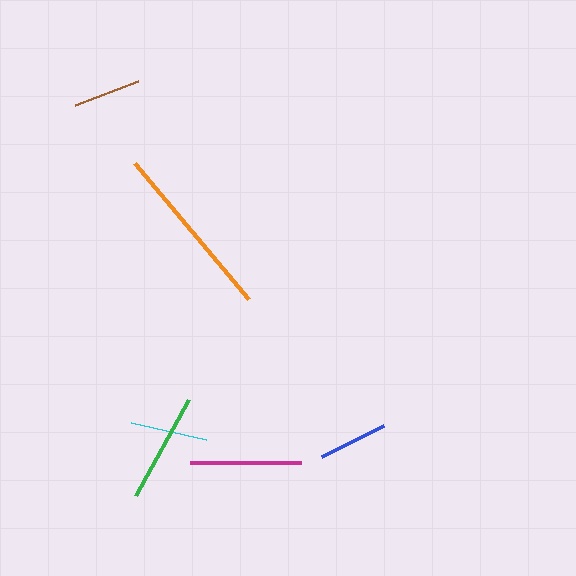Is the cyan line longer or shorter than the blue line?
The cyan line is longer than the blue line.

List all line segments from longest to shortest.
From longest to shortest: orange, magenta, green, cyan, blue, brown.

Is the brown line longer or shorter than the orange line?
The orange line is longer than the brown line.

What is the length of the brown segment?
The brown segment is approximately 68 pixels long.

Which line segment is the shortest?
The brown line is the shortest at approximately 68 pixels.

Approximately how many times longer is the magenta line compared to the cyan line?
The magenta line is approximately 1.4 times the length of the cyan line.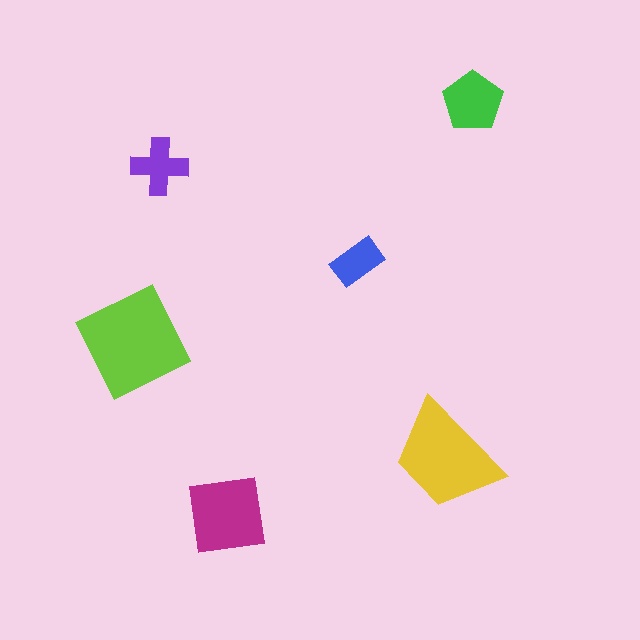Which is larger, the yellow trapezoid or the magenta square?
The yellow trapezoid.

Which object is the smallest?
The blue rectangle.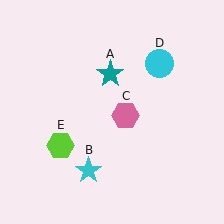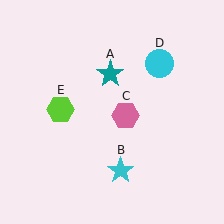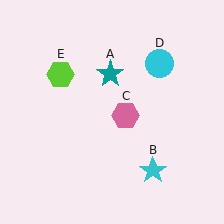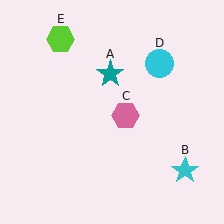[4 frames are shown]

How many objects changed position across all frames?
2 objects changed position: cyan star (object B), lime hexagon (object E).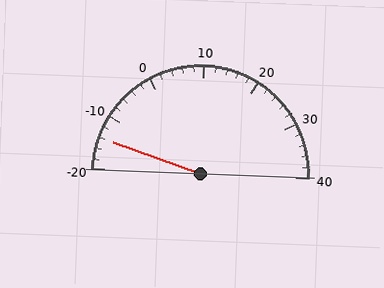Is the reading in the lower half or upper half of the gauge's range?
The reading is in the lower half of the range (-20 to 40).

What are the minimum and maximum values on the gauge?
The gauge ranges from -20 to 40.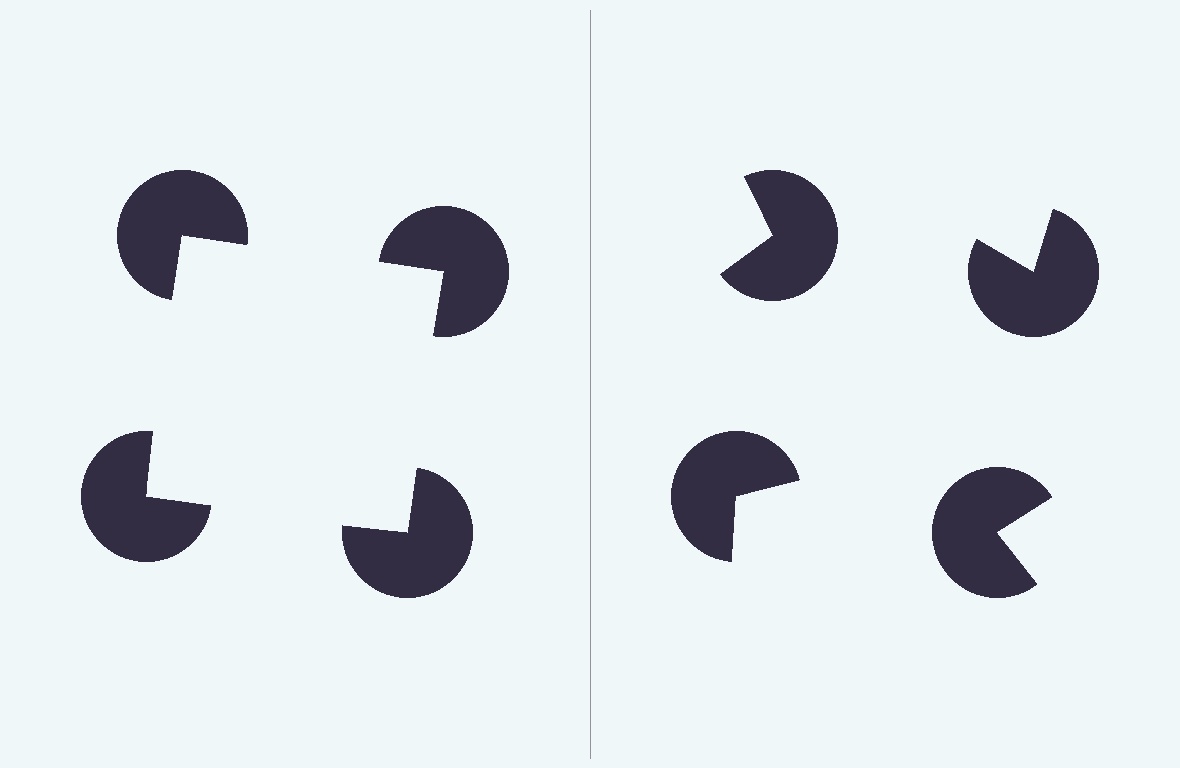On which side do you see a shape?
An illusory square appears on the left side. On the right side the wedge cuts are rotated, so no coherent shape forms.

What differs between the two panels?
The pac-man discs are positioned identically on both sides; only the wedge orientations differ. On the left they align to a square; on the right they are misaligned.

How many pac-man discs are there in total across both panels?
8 — 4 on each side.